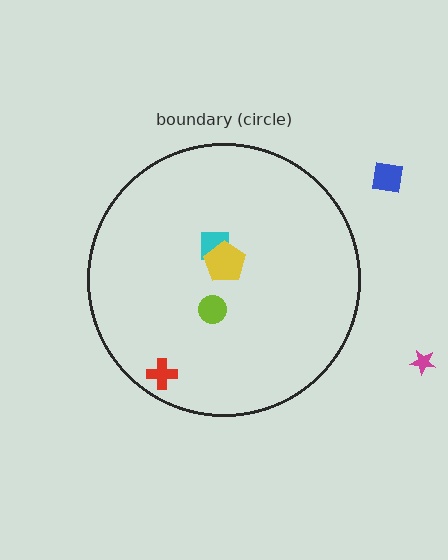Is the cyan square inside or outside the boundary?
Inside.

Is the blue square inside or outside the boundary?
Outside.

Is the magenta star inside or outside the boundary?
Outside.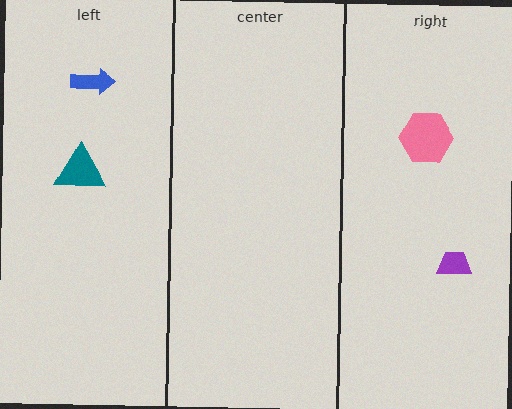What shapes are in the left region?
The teal triangle, the blue arrow.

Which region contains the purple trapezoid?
The right region.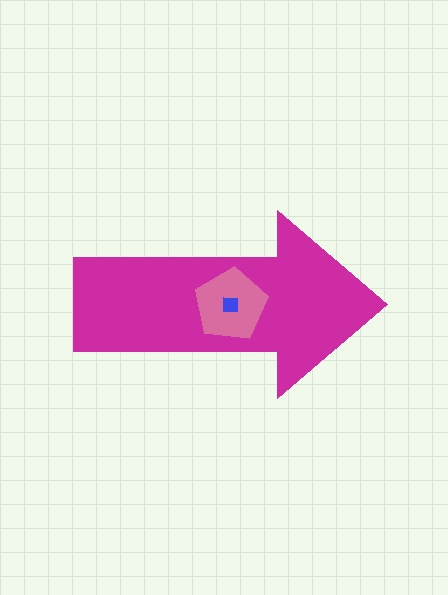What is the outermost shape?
The magenta arrow.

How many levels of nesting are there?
3.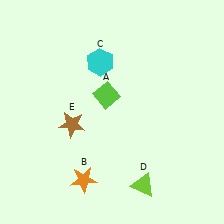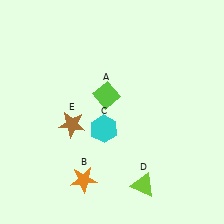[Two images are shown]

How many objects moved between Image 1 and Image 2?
1 object moved between the two images.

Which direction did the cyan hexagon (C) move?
The cyan hexagon (C) moved down.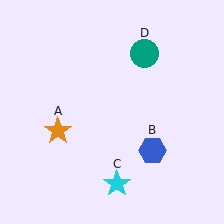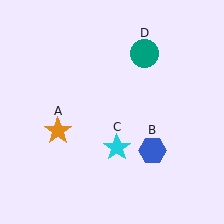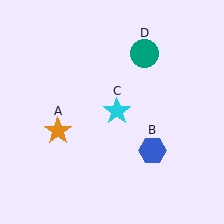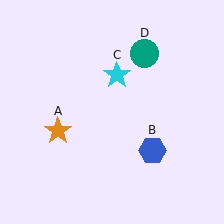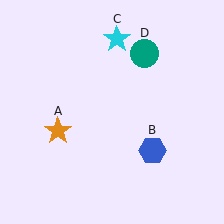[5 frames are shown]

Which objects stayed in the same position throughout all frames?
Orange star (object A) and blue hexagon (object B) and teal circle (object D) remained stationary.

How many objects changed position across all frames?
1 object changed position: cyan star (object C).